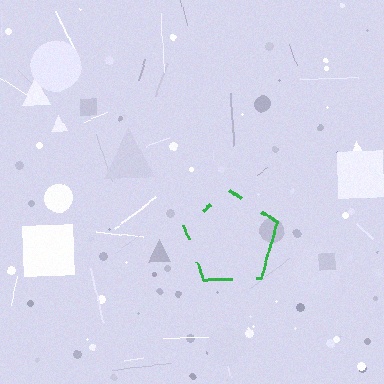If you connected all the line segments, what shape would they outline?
They would outline a pentagon.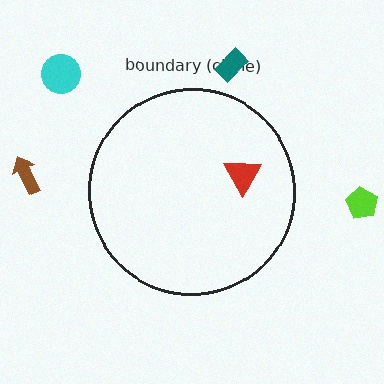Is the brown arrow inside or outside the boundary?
Outside.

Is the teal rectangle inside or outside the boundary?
Outside.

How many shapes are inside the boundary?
1 inside, 4 outside.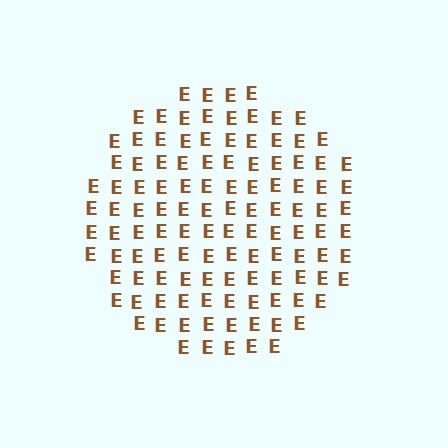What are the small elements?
The small elements are letter E's.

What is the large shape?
The large shape is a circle.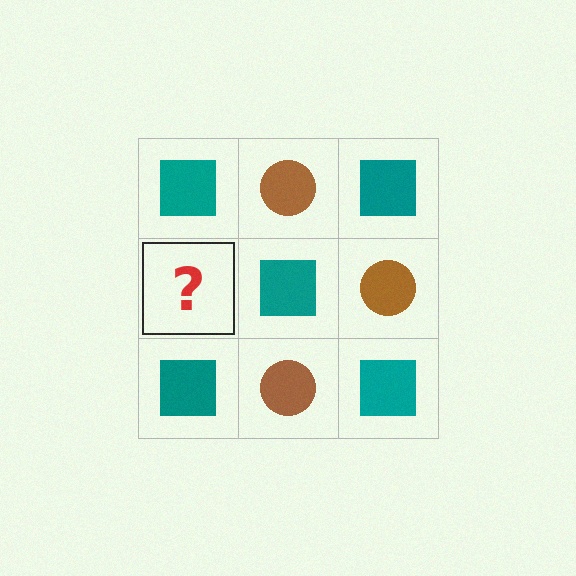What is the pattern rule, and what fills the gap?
The rule is that it alternates teal square and brown circle in a checkerboard pattern. The gap should be filled with a brown circle.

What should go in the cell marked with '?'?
The missing cell should contain a brown circle.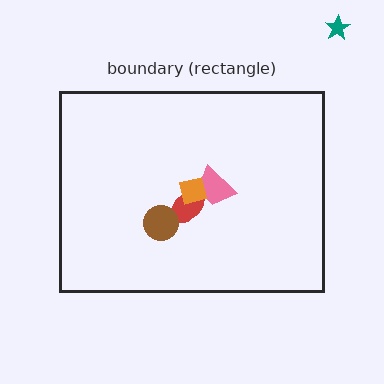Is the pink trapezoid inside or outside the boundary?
Inside.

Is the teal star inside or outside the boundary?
Outside.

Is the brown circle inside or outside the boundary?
Inside.